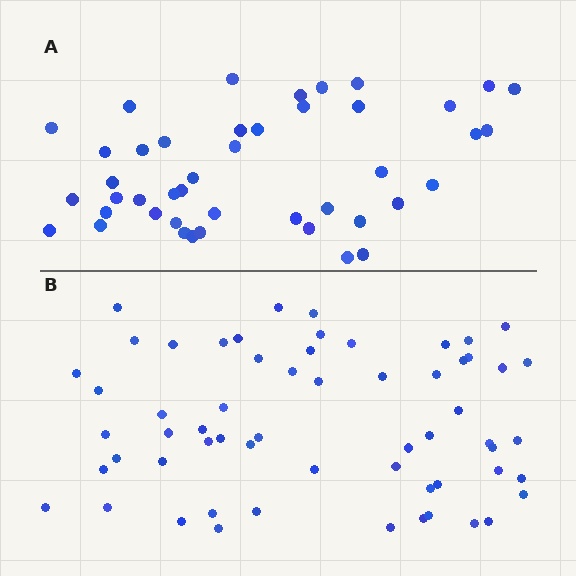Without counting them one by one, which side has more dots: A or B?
Region B (the bottom region) has more dots.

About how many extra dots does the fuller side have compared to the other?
Region B has approximately 15 more dots than region A.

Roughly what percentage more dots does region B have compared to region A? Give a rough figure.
About 35% more.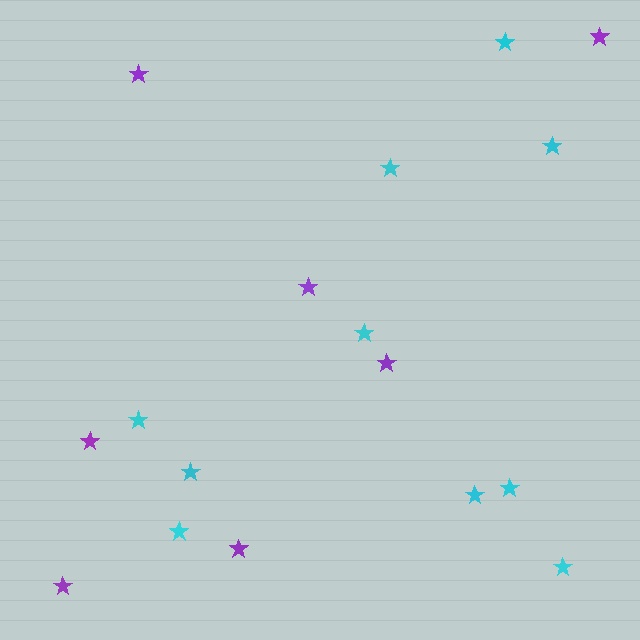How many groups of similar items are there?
There are 2 groups: one group of purple stars (7) and one group of cyan stars (10).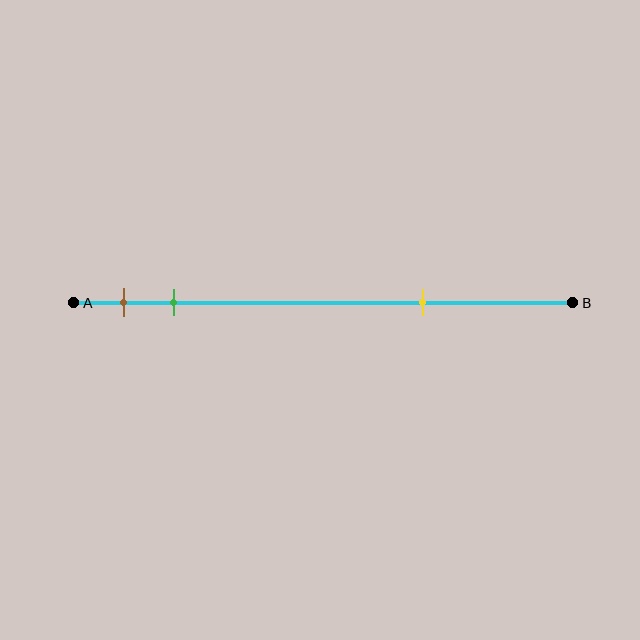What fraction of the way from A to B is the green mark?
The green mark is approximately 20% (0.2) of the way from A to B.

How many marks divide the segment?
There are 3 marks dividing the segment.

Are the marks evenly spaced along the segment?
No, the marks are not evenly spaced.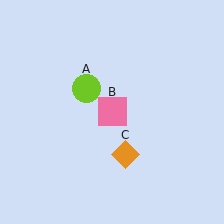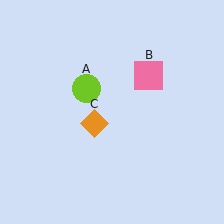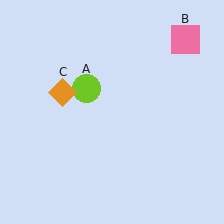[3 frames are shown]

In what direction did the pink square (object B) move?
The pink square (object B) moved up and to the right.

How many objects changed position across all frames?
2 objects changed position: pink square (object B), orange diamond (object C).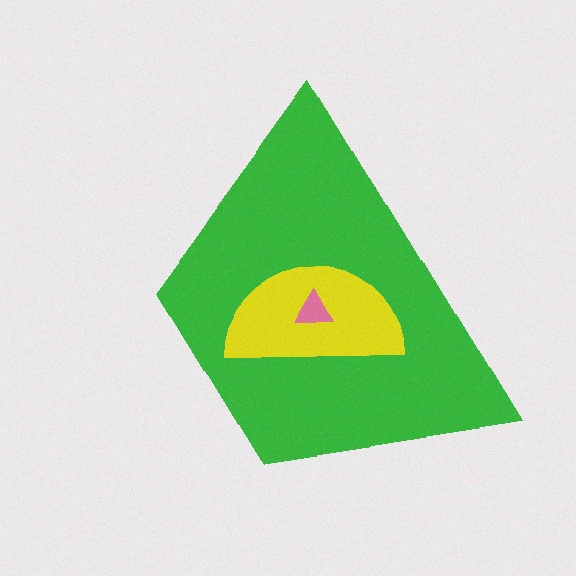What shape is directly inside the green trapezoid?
The yellow semicircle.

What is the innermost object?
The pink triangle.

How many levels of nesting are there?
3.